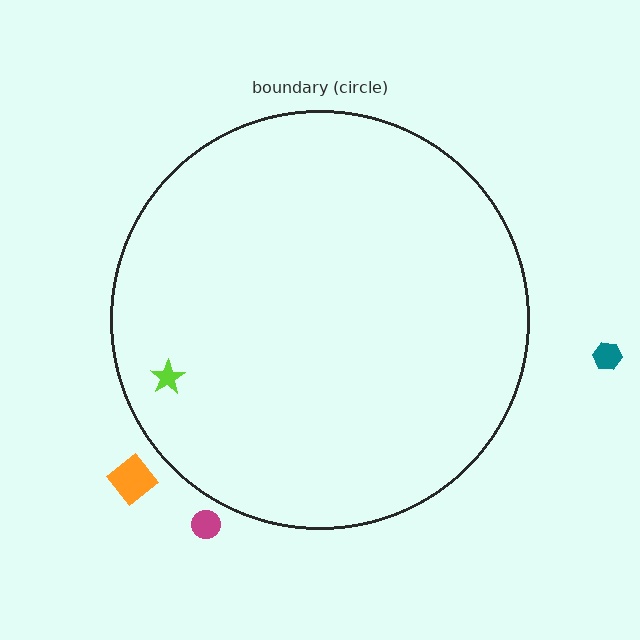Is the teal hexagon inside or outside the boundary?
Outside.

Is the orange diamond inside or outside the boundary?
Outside.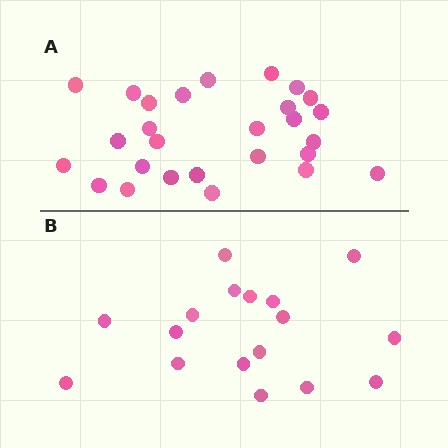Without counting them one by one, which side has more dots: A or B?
Region A (the top region) has more dots.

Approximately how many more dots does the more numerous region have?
Region A has roughly 10 or so more dots than region B.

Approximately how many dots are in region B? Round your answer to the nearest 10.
About 20 dots. (The exact count is 17, which rounds to 20.)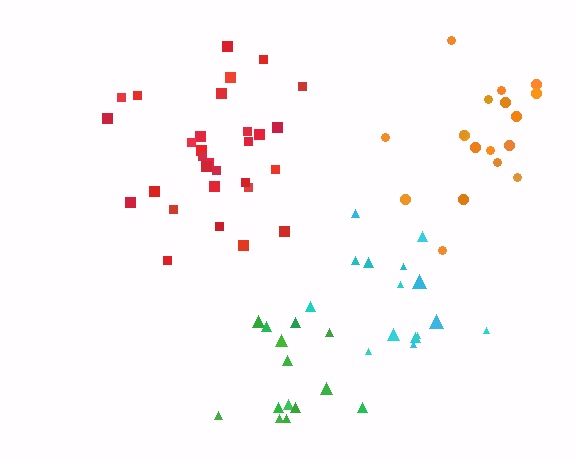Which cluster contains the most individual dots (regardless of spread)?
Red (30).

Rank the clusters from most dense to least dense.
red, cyan, orange, green.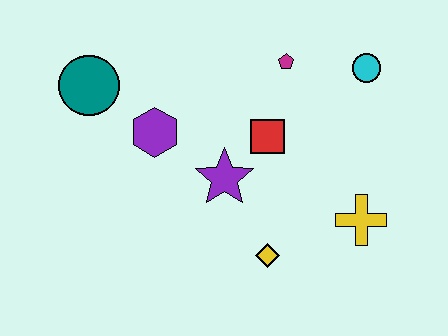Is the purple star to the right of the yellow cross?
No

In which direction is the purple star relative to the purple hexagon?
The purple star is to the right of the purple hexagon.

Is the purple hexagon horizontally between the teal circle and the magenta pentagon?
Yes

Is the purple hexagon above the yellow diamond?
Yes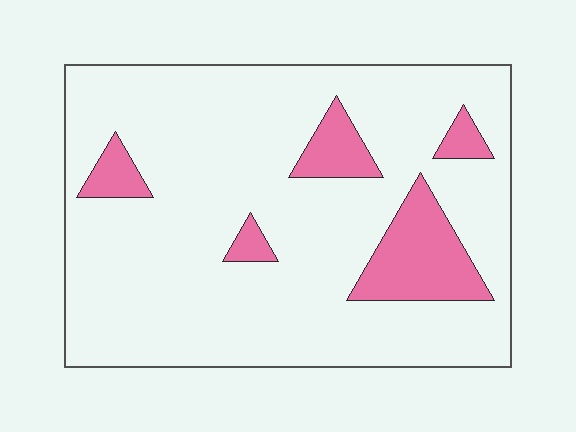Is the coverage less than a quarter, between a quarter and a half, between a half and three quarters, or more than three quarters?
Less than a quarter.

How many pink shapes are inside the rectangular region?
5.